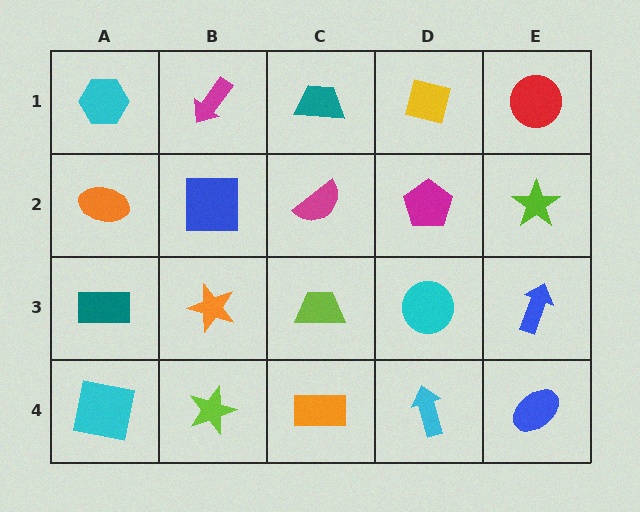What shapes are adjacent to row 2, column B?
A magenta arrow (row 1, column B), an orange star (row 3, column B), an orange ellipse (row 2, column A), a magenta semicircle (row 2, column C).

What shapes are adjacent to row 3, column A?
An orange ellipse (row 2, column A), a cyan square (row 4, column A), an orange star (row 3, column B).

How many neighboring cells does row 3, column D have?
4.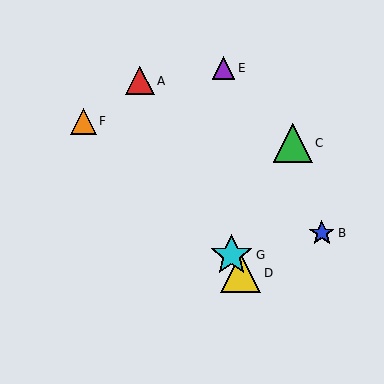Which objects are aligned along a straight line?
Objects A, D, G are aligned along a straight line.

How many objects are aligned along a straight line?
3 objects (A, D, G) are aligned along a straight line.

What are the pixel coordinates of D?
Object D is at (241, 273).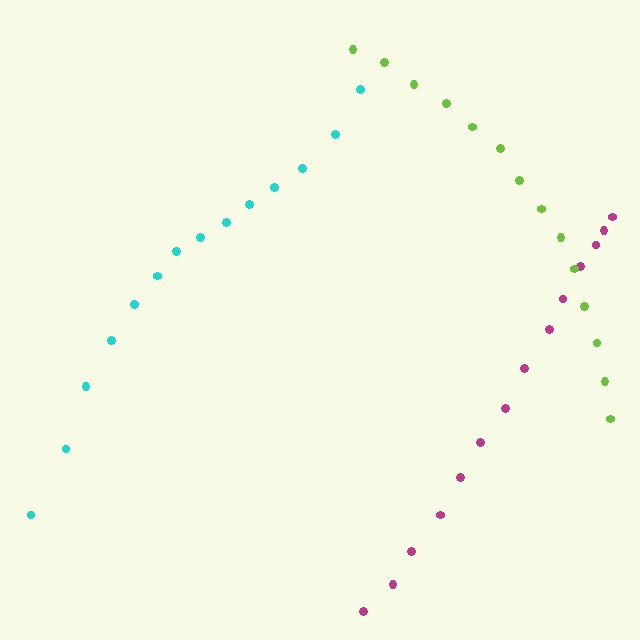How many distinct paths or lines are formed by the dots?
There are 3 distinct paths.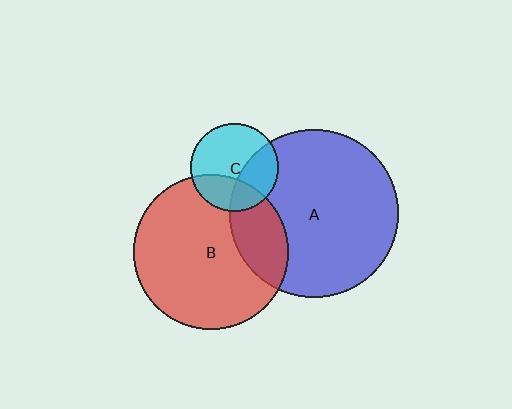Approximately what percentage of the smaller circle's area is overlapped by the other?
Approximately 25%.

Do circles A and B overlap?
Yes.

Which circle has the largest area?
Circle A (blue).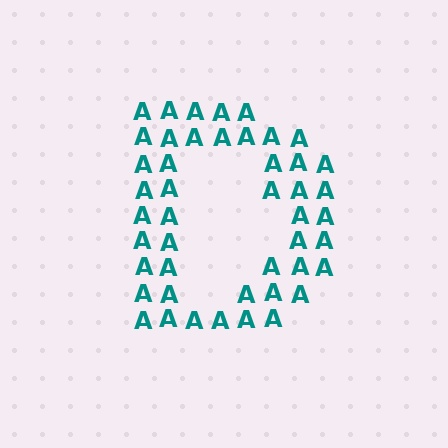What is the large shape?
The large shape is the letter D.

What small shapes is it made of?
It is made of small letter A's.